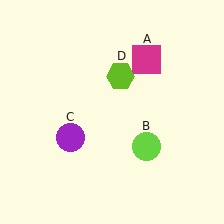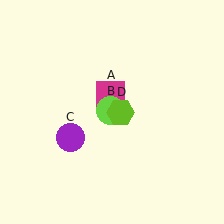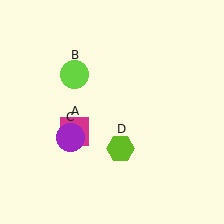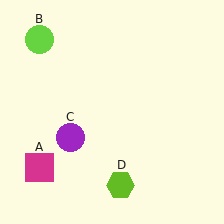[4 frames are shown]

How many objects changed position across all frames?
3 objects changed position: magenta square (object A), lime circle (object B), lime hexagon (object D).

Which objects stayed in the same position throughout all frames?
Purple circle (object C) remained stationary.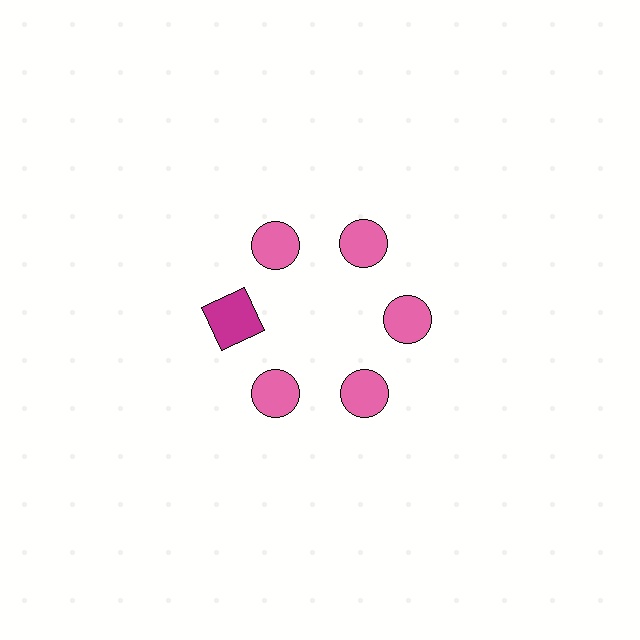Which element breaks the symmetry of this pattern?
The magenta square at roughly the 9 o'clock position breaks the symmetry. All other shapes are pink circles.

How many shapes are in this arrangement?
There are 6 shapes arranged in a ring pattern.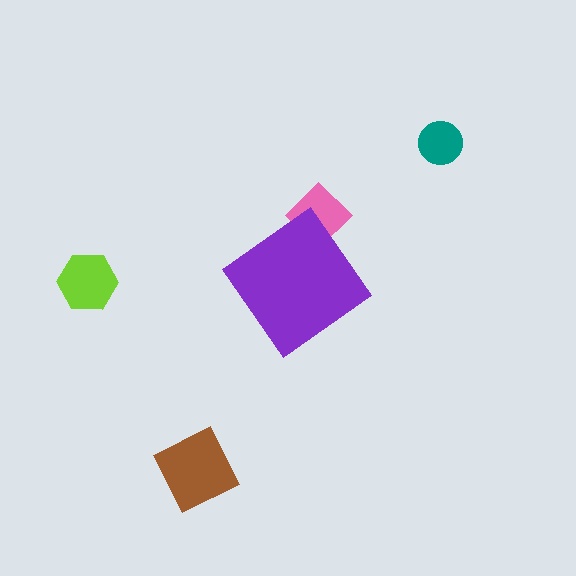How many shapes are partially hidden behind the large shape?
1 shape is partially hidden.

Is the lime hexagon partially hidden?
No, the lime hexagon is fully visible.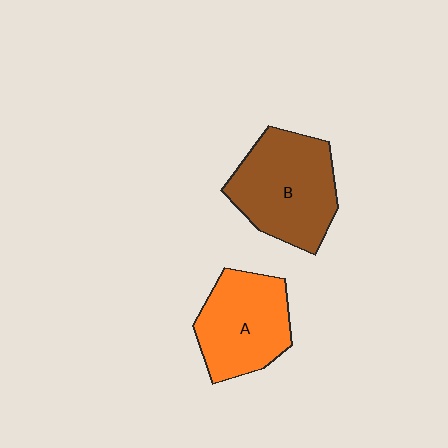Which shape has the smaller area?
Shape A (orange).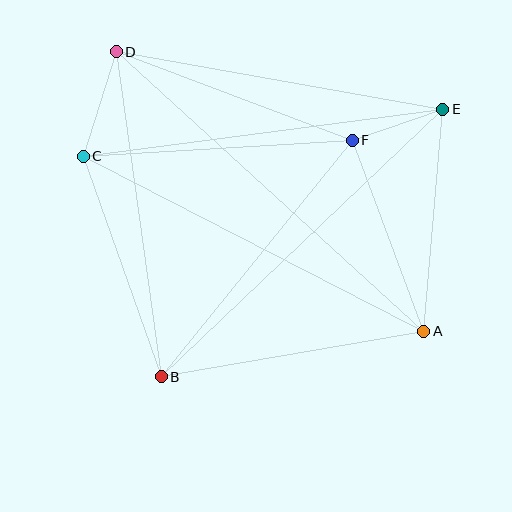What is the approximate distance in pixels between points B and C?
The distance between B and C is approximately 234 pixels.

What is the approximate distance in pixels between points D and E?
The distance between D and E is approximately 331 pixels.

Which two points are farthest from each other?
Points A and D are farthest from each other.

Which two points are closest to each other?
Points E and F are closest to each other.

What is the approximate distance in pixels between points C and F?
The distance between C and F is approximately 270 pixels.